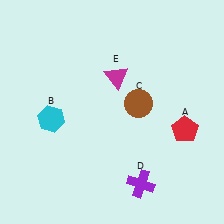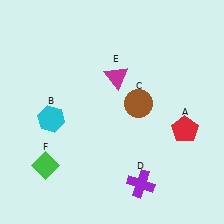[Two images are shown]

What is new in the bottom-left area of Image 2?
A green diamond (F) was added in the bottom-left area of Image 2.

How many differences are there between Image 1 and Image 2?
There is 1 difference between the two images.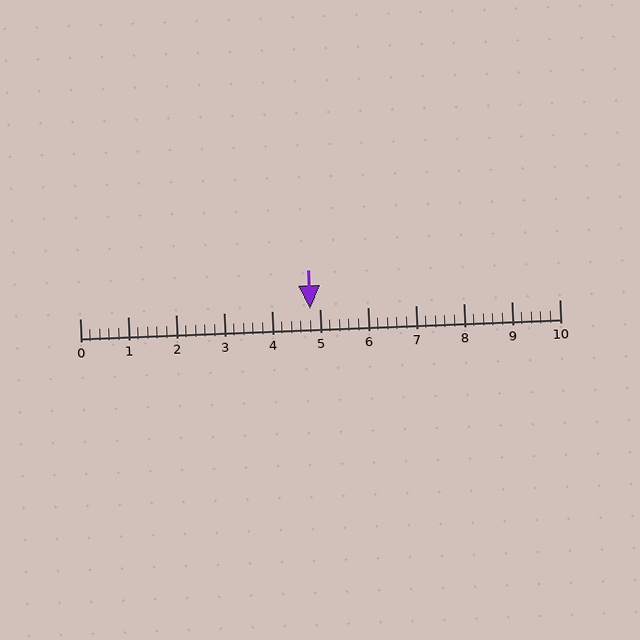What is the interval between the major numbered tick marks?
The major tick marks are spaced 1 units apart.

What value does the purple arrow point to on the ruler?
The purple arrow points to approximately 4.8.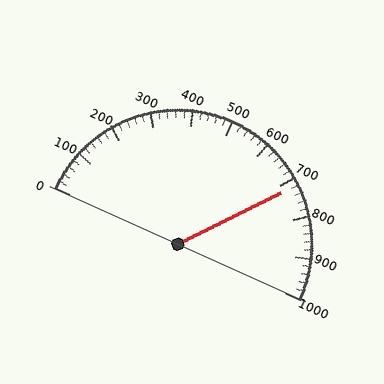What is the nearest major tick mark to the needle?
The nearest major tick mark is 700.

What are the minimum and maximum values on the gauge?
The gauge ranges from 0 to 1000.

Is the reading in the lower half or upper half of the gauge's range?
The reading is in the upper half of the range (0 to 1000).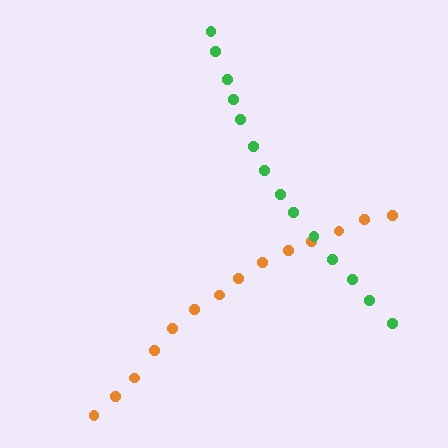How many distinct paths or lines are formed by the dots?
There are 2 distinct paths.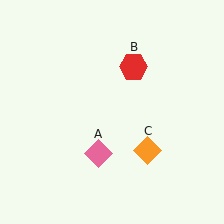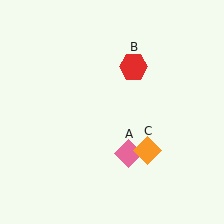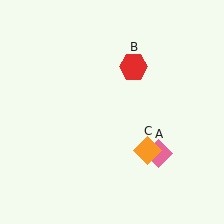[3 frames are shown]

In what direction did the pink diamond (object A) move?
The pink diamond (object A) moved right.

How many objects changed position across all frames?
1 object changed position: pink diamond (object A).